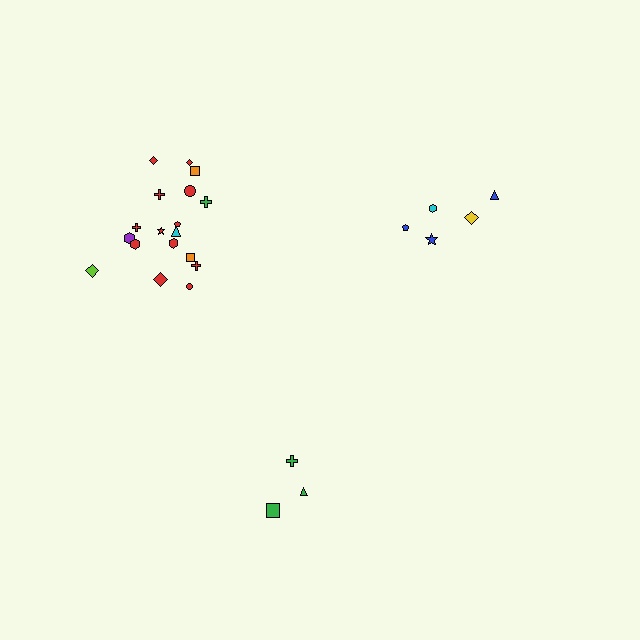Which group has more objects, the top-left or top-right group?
The top-left group.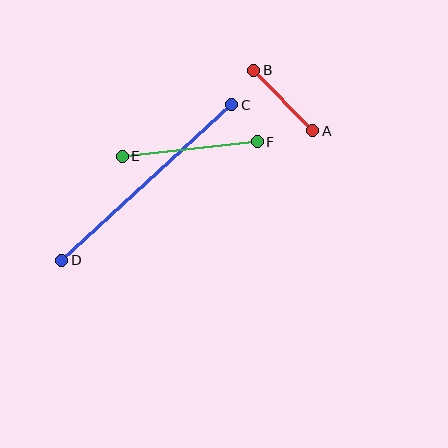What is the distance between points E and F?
The distance is approximately 135 pixels.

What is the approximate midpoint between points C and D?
The midpoint is at approximately (147, 182) pixels.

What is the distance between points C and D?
The distance is approximately 230 pixels.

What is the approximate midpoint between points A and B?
The midpoint is at approximately (283, 100) pixels.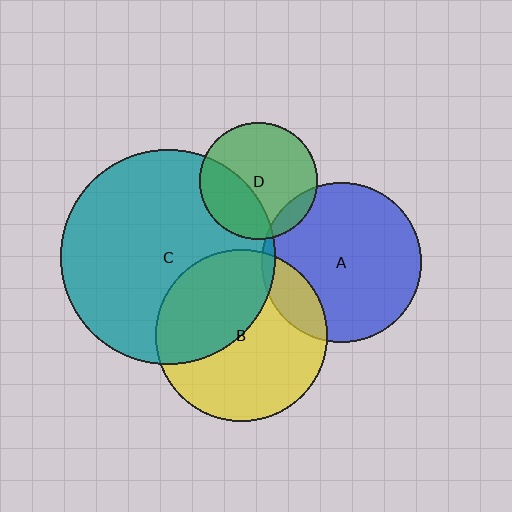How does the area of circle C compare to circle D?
Approximately 3.4 times.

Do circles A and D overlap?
Yes.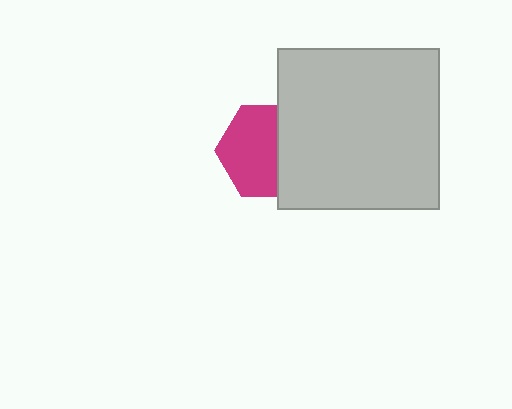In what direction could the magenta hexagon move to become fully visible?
The magenta hexagon could move left. That would shift it out from behind the light gray square entirely.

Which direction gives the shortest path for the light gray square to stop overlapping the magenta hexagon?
Moving right gives the shortest separation.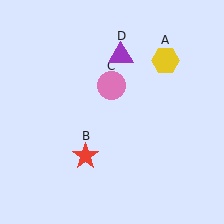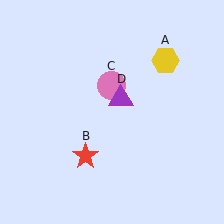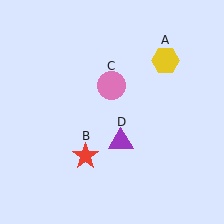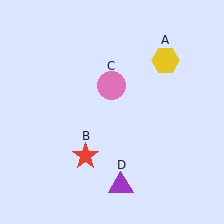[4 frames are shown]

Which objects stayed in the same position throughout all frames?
Yellow hexagon (object A) and red star (object B) and pink circle (object C) remained stationary.